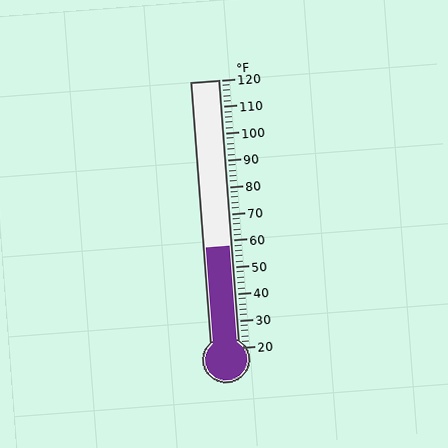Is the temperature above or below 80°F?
The temperature is below 80°F.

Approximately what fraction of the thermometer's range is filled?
The thermometer is filled to approximately 40% of its range.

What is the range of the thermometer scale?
The thermometer scale ranges from 20°F to 120°F.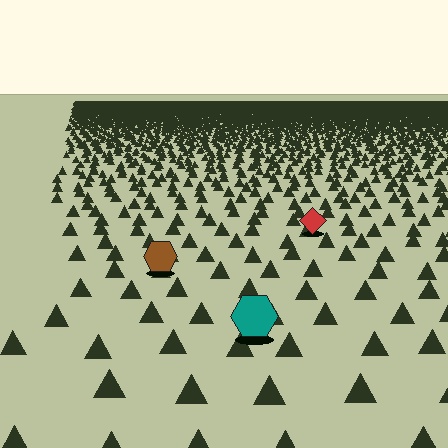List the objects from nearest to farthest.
From nearest to farthest: the teal hexagon, the brown hexagon, the red diamond.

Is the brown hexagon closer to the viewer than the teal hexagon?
No. The teal hexagon is closer — you can tell from the texture gradient: the ground texture is coarser near it.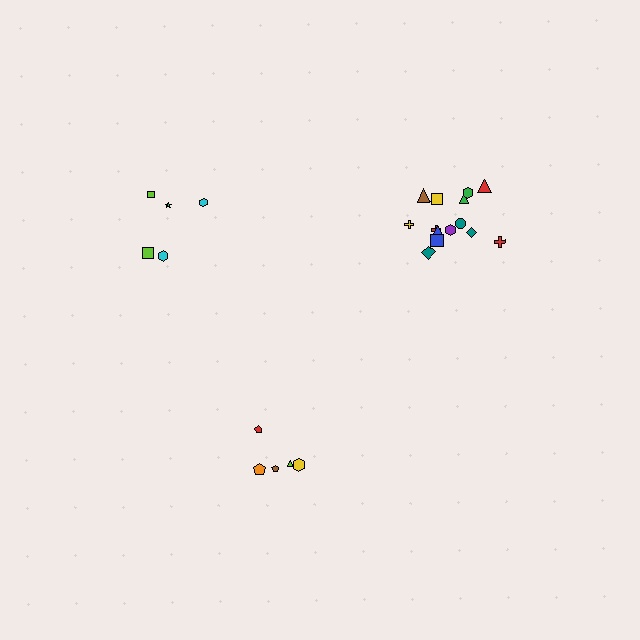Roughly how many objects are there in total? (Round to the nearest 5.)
Roughly 25 objects in total.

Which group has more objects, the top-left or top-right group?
The top-right group.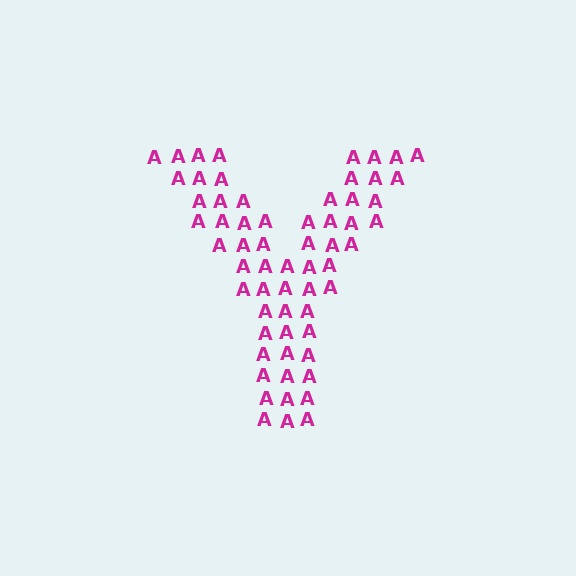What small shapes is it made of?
It is made of small letter A's.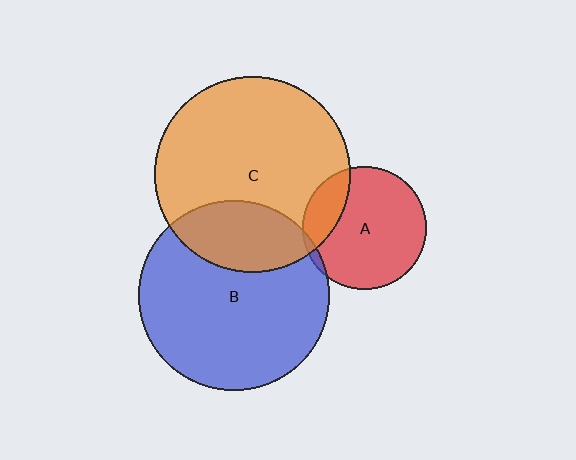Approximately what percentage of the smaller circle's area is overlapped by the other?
Approximately 25%.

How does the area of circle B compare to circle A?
Approximately 2.4 times.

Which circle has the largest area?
Circle C (orange).